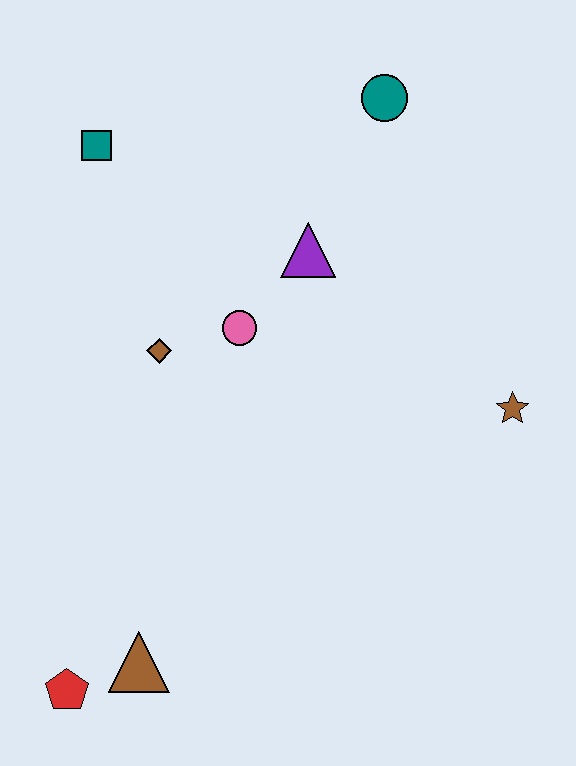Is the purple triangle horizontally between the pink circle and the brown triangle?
No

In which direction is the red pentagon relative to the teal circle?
The red pentagon is below the teal circle.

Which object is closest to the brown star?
The purple triangle is closest to the brown star.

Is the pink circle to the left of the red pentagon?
No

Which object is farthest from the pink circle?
The red pentagon is farthest from the pink circle.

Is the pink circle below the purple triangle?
Yes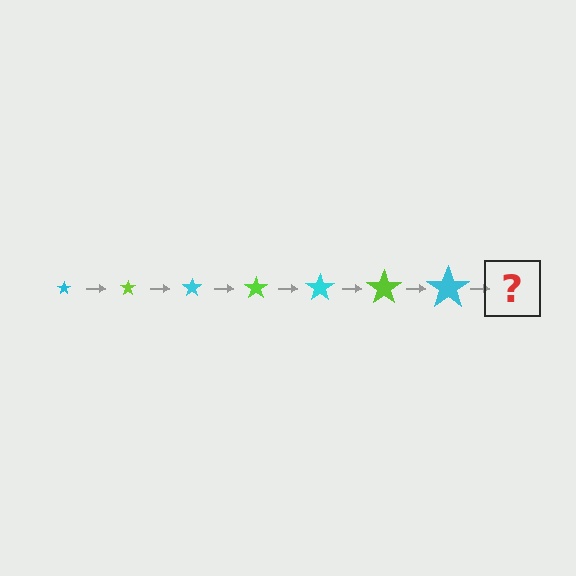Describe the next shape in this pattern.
It should be a lime star, larger than the previous one.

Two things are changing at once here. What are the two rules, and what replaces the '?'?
The two rules are that the star grows larger each step and the color cycles through cyan and lime. The '?' should be a lime star, larger than the previous one.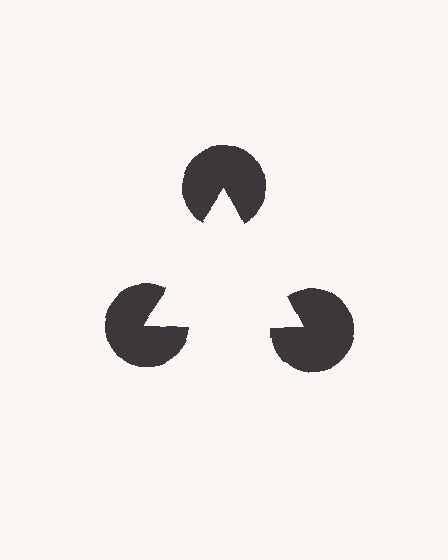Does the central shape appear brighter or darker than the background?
It typically appears slightly brighter than the background, even though no actual brightness change is drawn.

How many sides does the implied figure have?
3 sides.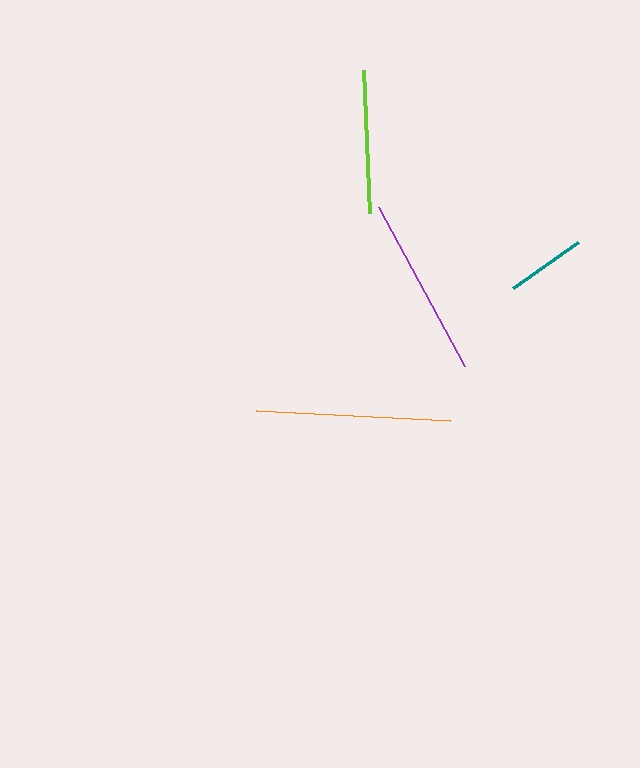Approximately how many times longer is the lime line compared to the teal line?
The lime line is approximately 1.8 times the length of the teal line.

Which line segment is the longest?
The orange line is the longest at approximately 194 pixels.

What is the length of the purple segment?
The purple segment is approximately 181 pixels long.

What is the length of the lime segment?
The lime segment is approximately 143 pixels long.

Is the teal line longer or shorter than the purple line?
The purple line is longer than the teal line.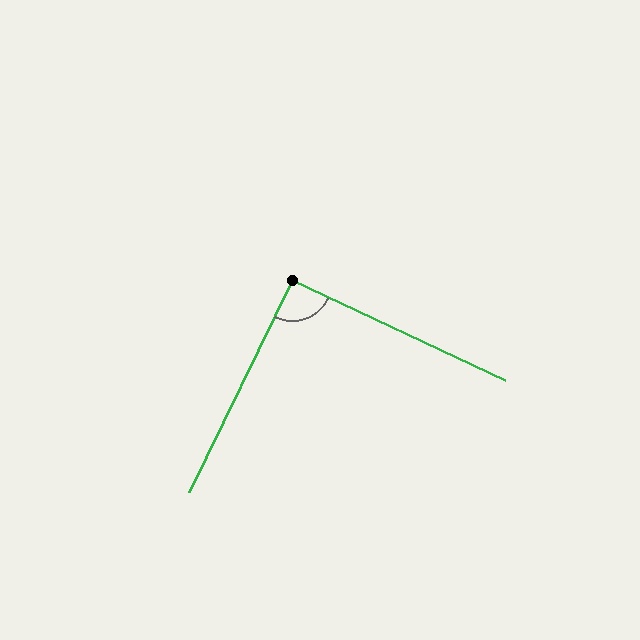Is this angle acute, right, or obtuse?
It is approximately a right angle.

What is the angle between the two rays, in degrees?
Approximately 91 degrees.